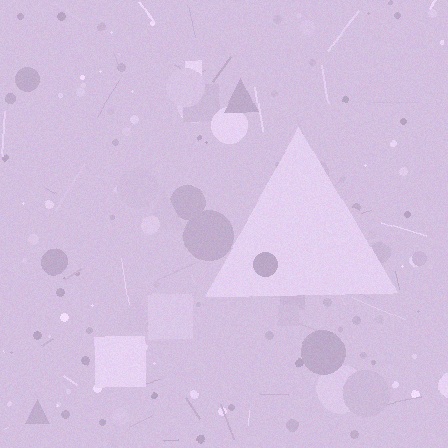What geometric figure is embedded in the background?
A triangle is embedded in the background.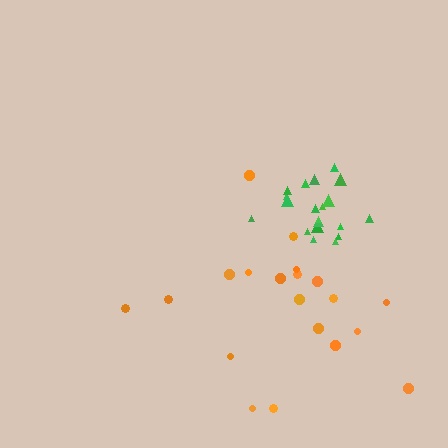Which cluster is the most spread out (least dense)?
Orange.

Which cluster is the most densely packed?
Green.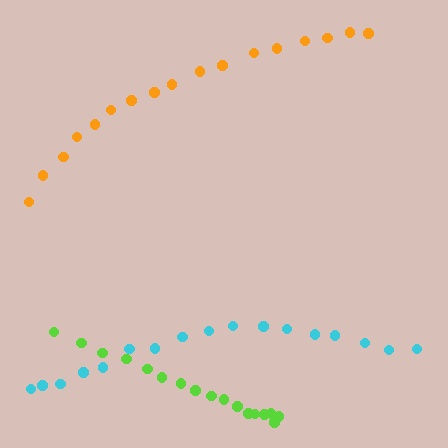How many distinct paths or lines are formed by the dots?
There are 3 distinct paths.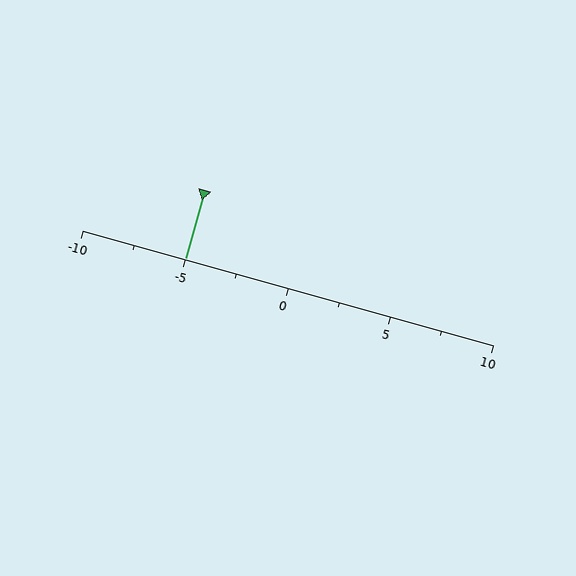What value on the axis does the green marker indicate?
The marker indicates approximately -5.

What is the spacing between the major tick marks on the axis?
The major ticks are spaced 5 apart.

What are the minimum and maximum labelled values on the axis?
The axis runs from -10 to 10.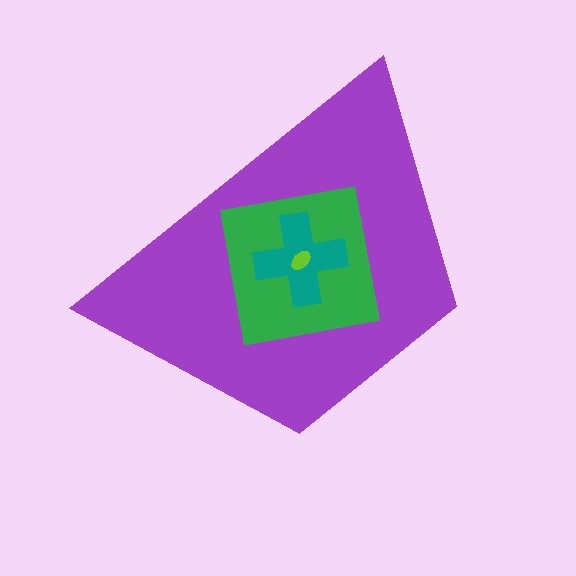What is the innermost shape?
The lime ellipse.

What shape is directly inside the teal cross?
The lime ellipse.